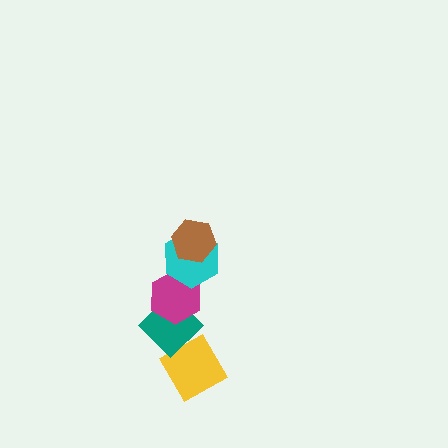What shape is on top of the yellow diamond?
The teal diamond is on top of the yellow diamond.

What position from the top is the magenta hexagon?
The magenta hexagon is 3rd from the top.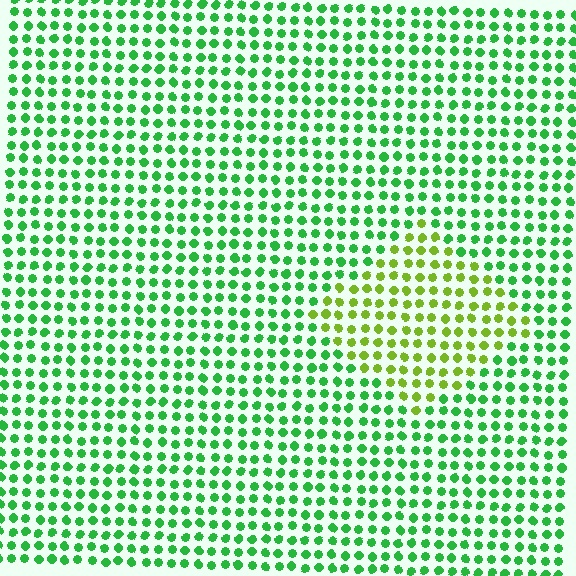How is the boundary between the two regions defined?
The boundary is defined purely by a slight shift in hue (about 43 degrees). Spacing, size, and orientation are identical on both sides.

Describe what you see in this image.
The image is filled with small green elements in a uniform arrangement. A diamond-shaped region is visible where the elements are tinted to a slightly different hue, forming a subtle color boundary.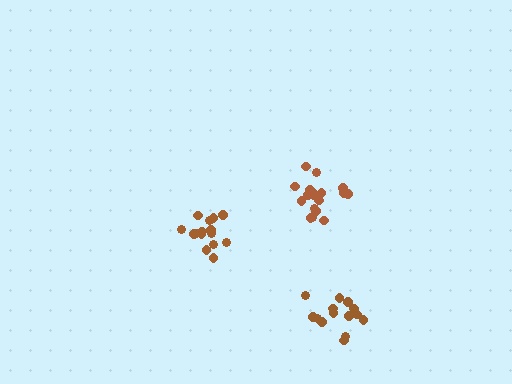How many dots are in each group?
Group 1: 15 dots, Group 2: 19 dots, Group 3: 14 dots (48 total).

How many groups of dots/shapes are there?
There are 3 groups.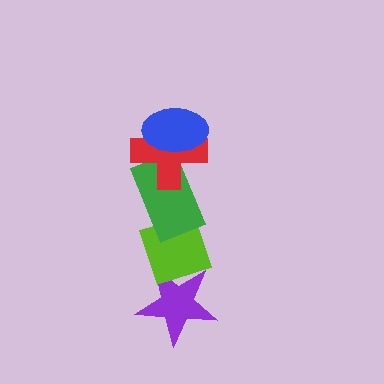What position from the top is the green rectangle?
The green rectangle is 3rd from the top.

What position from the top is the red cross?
The red cross is 2nd from the top.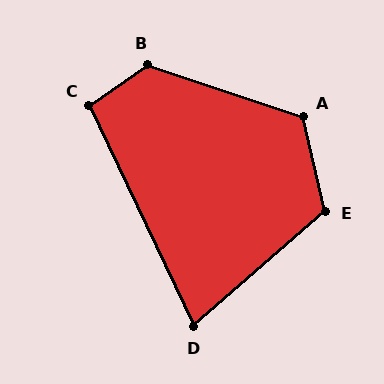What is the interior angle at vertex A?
Approximately 121 degrees (obtuse).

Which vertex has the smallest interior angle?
D, at approximately 74 degrees.